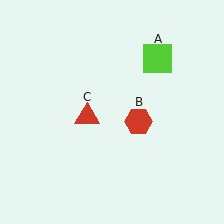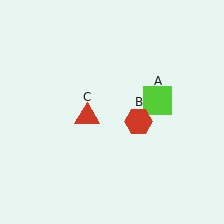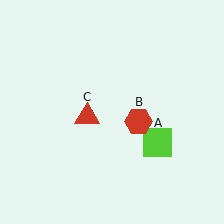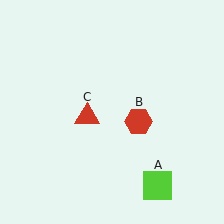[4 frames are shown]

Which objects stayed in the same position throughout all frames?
Red hexagon (object B) and red triangle (object C) remained stationary.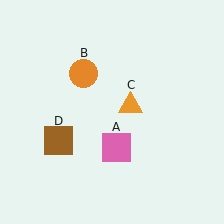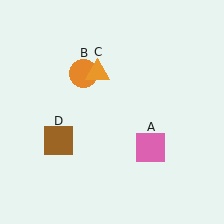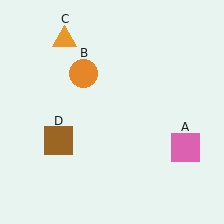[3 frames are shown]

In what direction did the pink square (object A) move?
The pink square (object A) moved right.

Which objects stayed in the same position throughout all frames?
Orange circle (object B) and brown square (object D) remained stationary.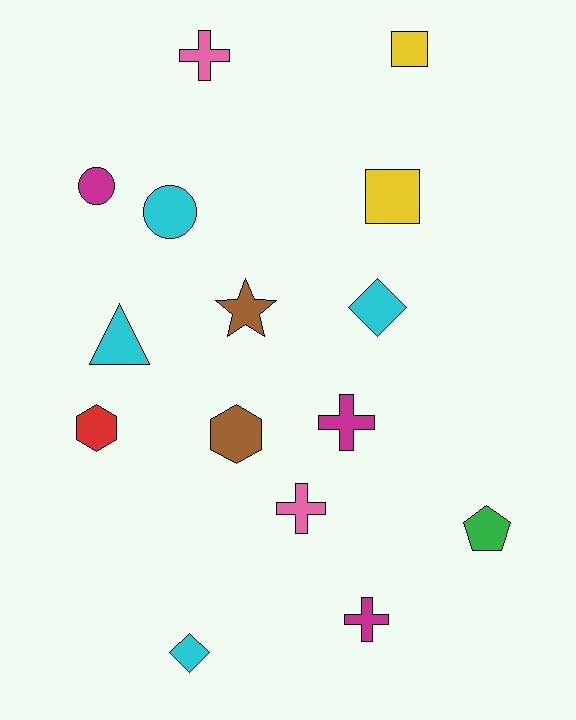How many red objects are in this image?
There is 1 red object.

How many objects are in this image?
There are 15 objects.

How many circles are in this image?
There are 2 circles.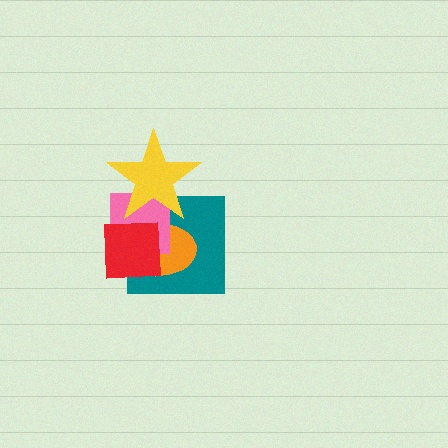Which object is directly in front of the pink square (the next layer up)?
The red square is directly in front of the pink square.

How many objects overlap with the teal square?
4 objects overlap with the teal square.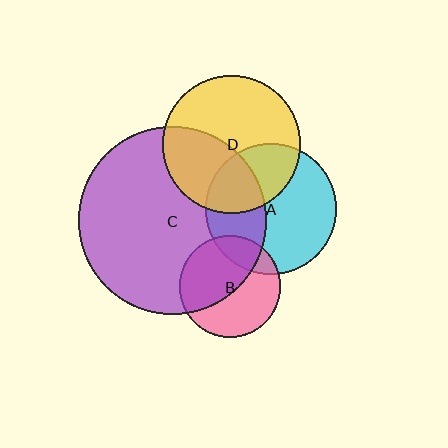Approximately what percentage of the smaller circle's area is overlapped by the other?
Approximately 50%.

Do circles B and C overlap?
Yes.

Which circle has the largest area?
Circle C (purple).